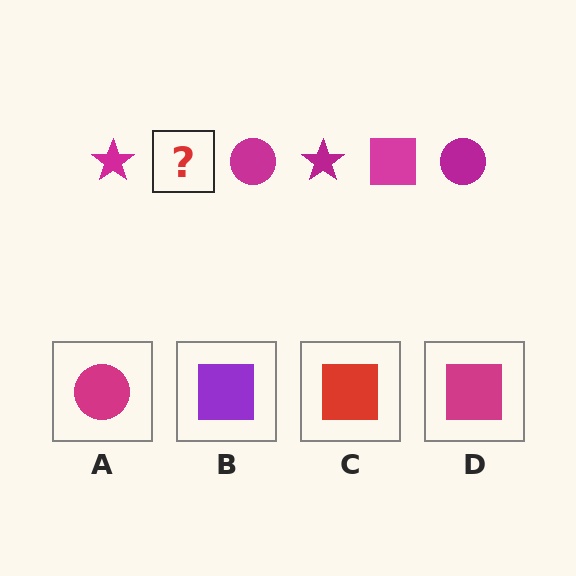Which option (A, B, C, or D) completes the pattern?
D.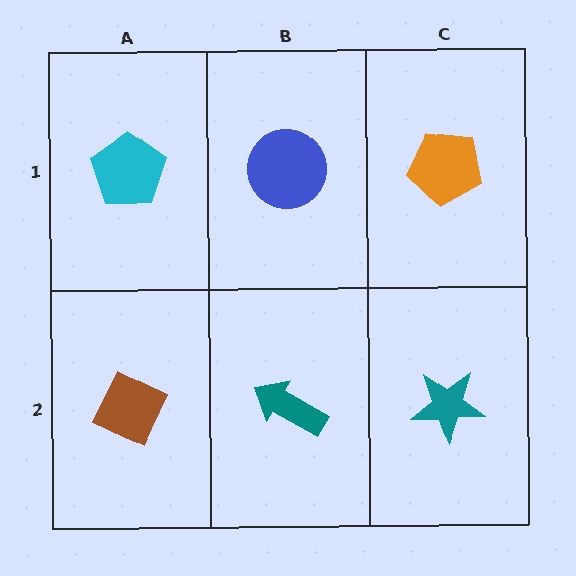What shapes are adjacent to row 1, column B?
A teal arrow (row 2, column B), a cyan pentagon (row 1, column A), an orange pentagon (row 1, column C).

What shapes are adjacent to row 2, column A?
A cyan pentagon (row 1, column A), a teal arrow (row 2, column B).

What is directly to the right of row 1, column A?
A blue circle.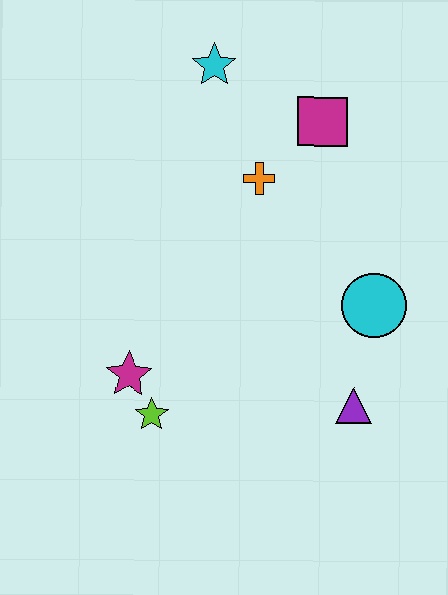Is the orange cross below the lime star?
No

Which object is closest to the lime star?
The magenta star is closest to the lime star.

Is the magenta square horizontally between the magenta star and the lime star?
No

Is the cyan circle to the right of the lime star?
Yes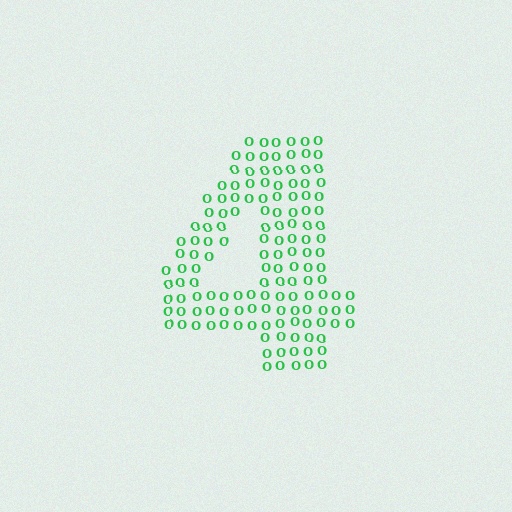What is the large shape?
The large shape is the digit 4.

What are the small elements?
The small elements are letter O's.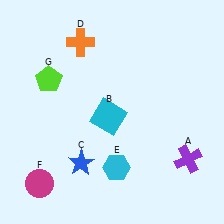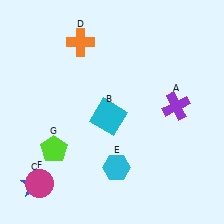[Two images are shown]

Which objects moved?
The objects that moved are: the purple cross (A), the blue star (C), the lime pentagon (G).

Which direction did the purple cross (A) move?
The purple cross (A) moved up.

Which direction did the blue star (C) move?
The blue star (C) moved left.